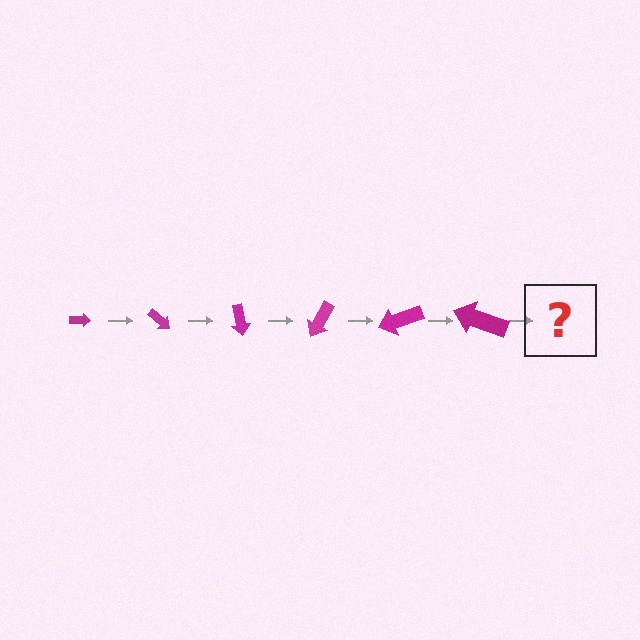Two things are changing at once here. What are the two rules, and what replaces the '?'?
The two rules are that the arrow grows larger each step and it rotates 40 degrees each step. The '?' should be an arrow, larger than the previous one and rotated 240 degrees from the start.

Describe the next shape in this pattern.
It should be an arrow, larger than the previous one and rotated 240 degrees from the start.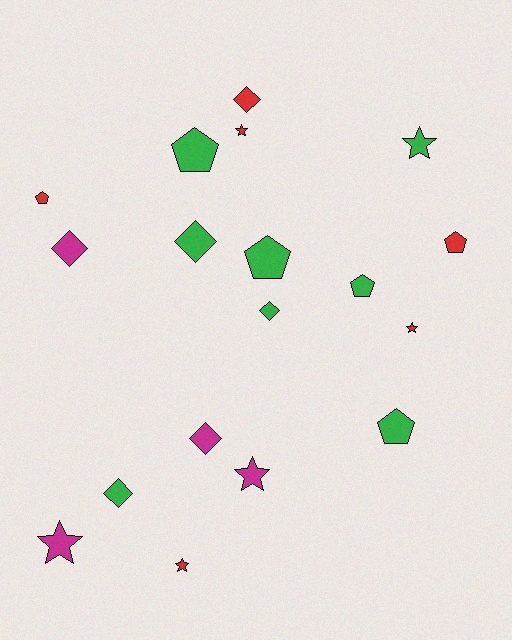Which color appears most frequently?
Green, with 8 objects.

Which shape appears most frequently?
Pentagon, with 6 objects.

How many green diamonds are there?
There are 3 green diamonds.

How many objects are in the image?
There are 18 objects.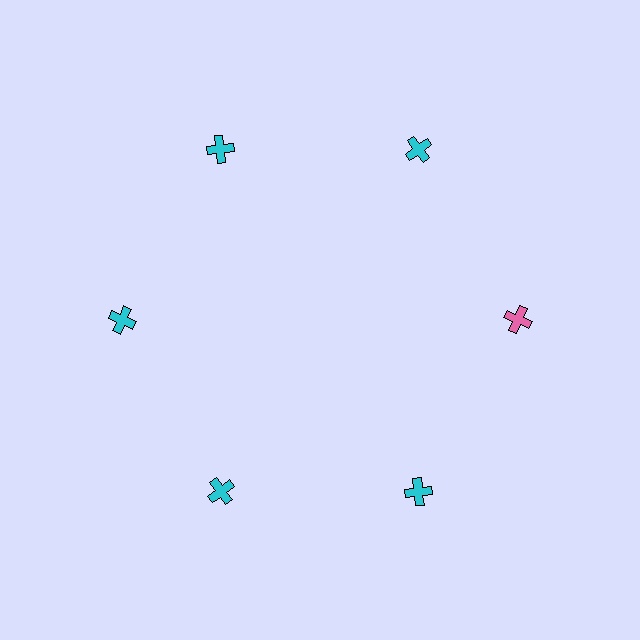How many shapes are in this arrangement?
There are 6 shapes arranged in a ring pattern.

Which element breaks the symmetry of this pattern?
The pink cross at roughly the 3 o'clock position breaks the symmetry. All other shapes are cyan crosses.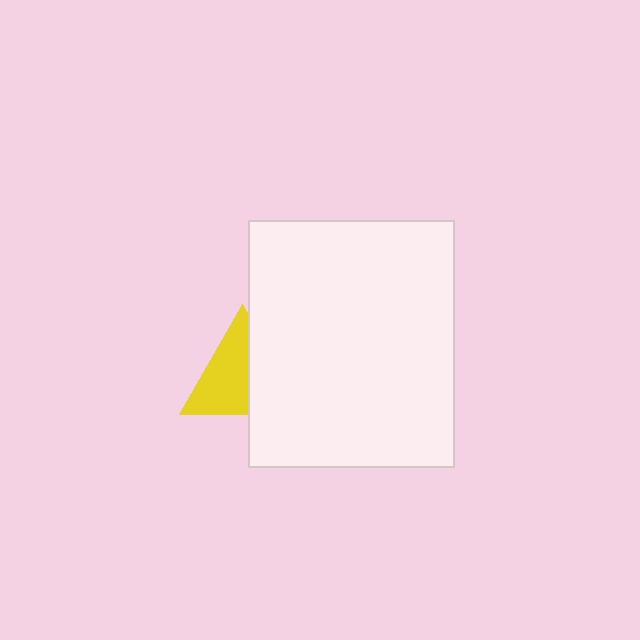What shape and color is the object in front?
The object in front is a white rectangle.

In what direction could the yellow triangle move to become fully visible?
The yellow triangle could move left. That would shift it out from behind the white rectangle entirely.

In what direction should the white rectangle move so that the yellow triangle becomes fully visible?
The white rectangle should move right. That is the shortest direction to clear the overlap and leave the yellow triangle fully visible.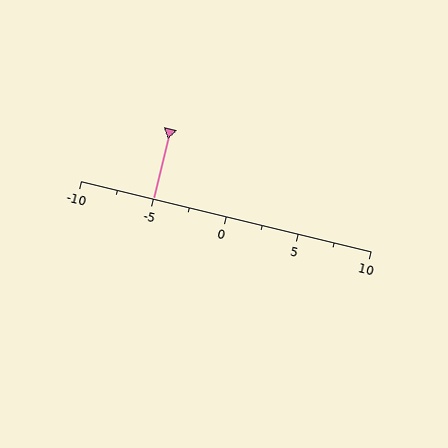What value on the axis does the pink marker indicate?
The marker indicates approximately -5.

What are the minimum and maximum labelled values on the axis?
The axis runs from -10 to 10.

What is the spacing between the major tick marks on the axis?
The major ticks are spaced 5 apart.